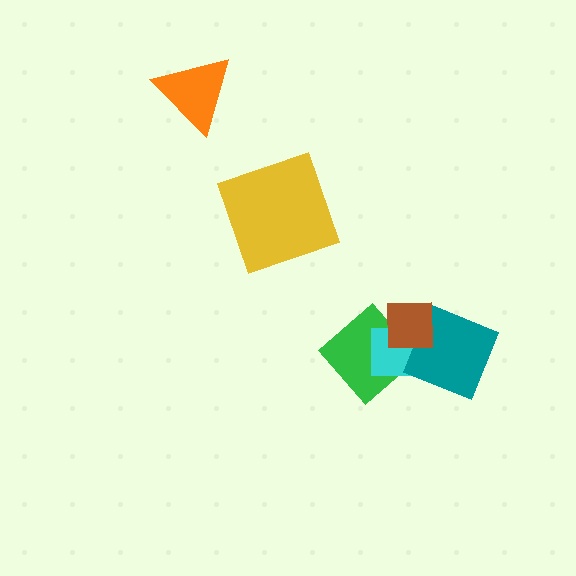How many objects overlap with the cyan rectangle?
3 objects overlap with the cyan rectangle.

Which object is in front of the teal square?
The brown square is in front of the teal square.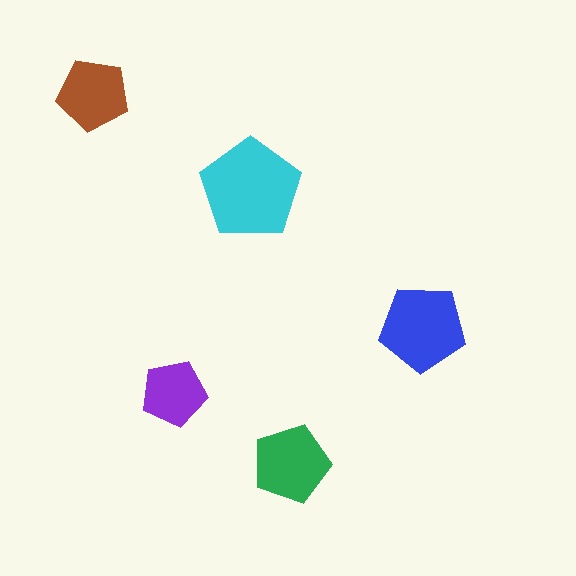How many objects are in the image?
There are 5 objects in the image.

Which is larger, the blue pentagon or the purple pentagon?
The blue one.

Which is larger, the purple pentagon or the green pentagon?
The green one.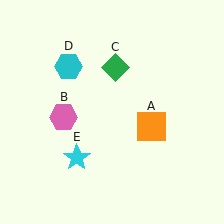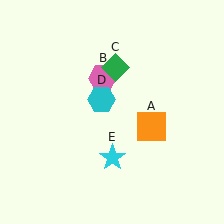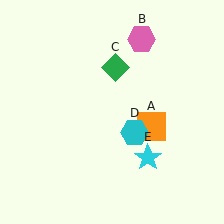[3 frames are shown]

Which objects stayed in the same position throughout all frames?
Orange square (object A) and green diamond (object C) remained stationary.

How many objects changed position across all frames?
3 objects changed position: pink hexagon (object B), cyan hexagon (object D), cyan star (object E).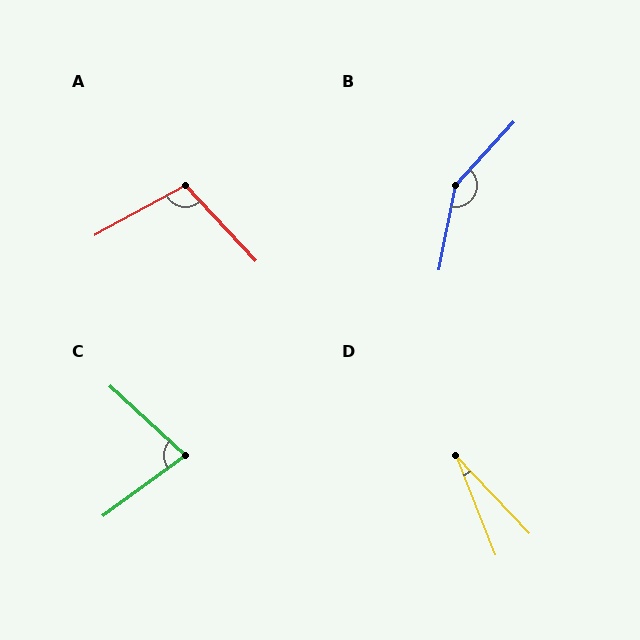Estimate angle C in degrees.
Approximately 79 degrees.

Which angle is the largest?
B, at approximately 149 degrees.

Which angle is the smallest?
D, at approximately 22 degrees.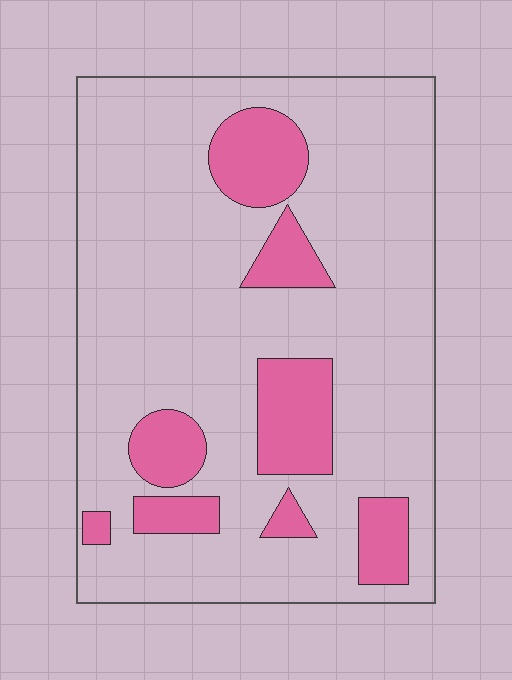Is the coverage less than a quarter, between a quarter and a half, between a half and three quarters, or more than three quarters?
Less than a quarter.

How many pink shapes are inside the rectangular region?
8.